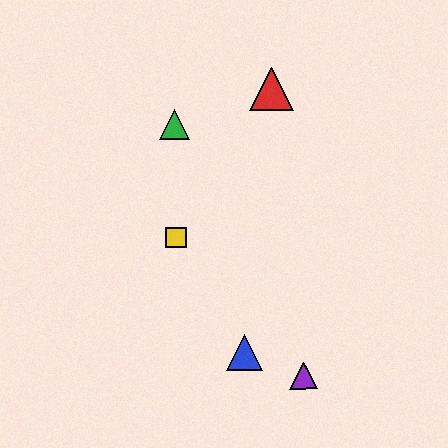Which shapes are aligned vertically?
The green triangle, the yellow square are aligned vertically.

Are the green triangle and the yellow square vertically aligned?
Yes, both are at x≈175.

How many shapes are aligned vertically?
2 shapes (the green triangle, the yellow square) are aligned vertically.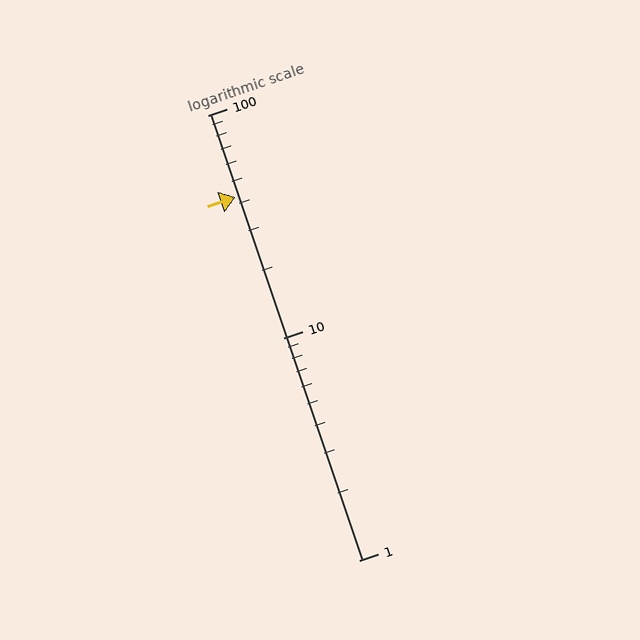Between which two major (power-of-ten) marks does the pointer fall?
The pointer is between 10 and 100.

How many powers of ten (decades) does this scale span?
The scale spans 2 decades, from 1 to 100.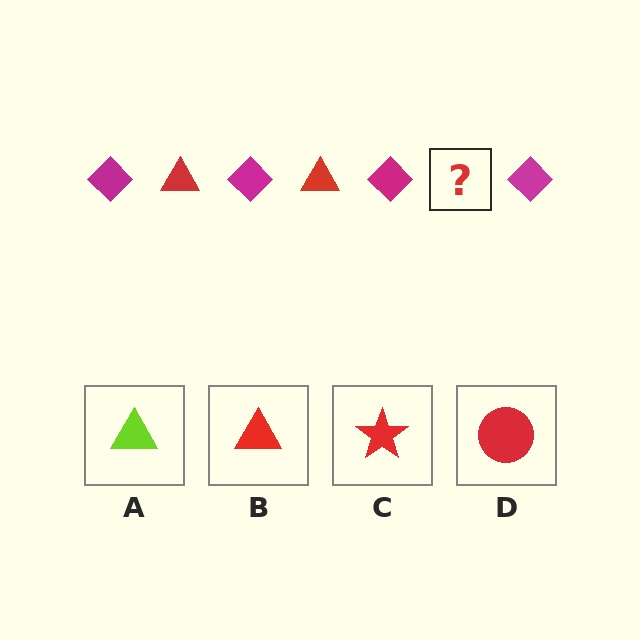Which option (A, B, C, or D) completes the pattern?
B.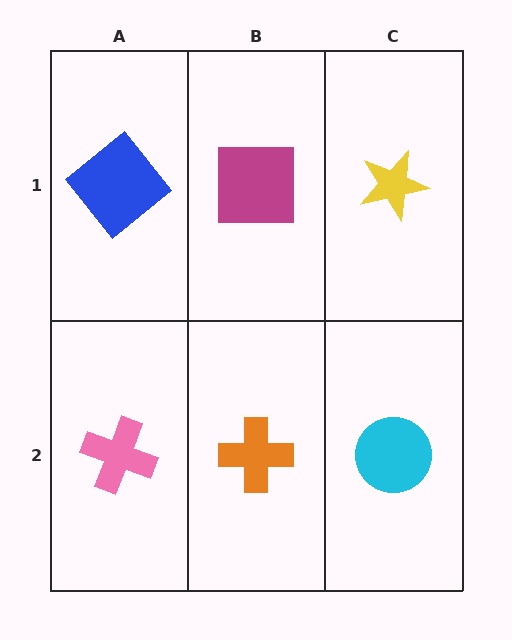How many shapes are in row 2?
3 shapes.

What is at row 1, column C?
A yellow star.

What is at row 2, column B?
An orange cross.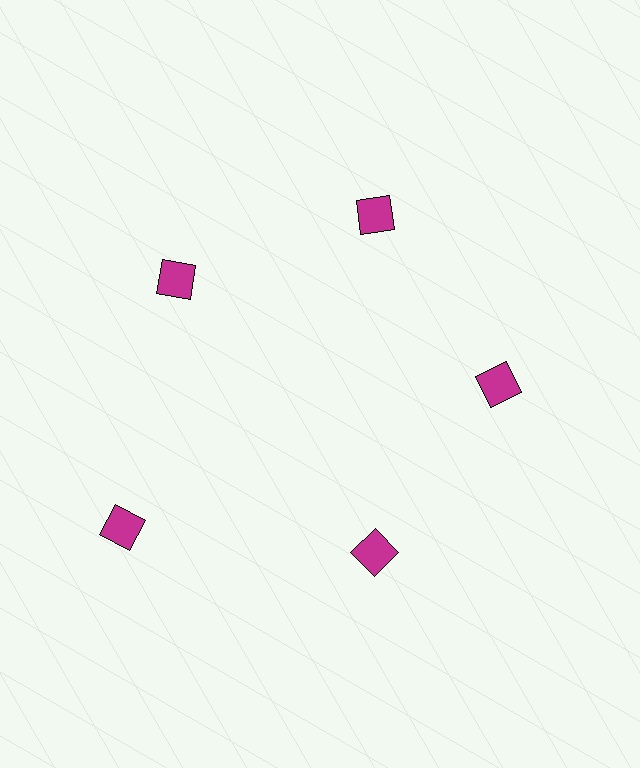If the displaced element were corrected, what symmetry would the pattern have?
It would have 5-fold rotational symmetry — the pattern would map onto itself every 72 degrees.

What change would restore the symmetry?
The symmetry would be restored by moving it inward, back onto the ring so that all 5 squares sit at equal angles and equal distance from the center.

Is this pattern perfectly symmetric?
No. The 5 magenta squares are arranged in a ring, but one element near the 8 o'clock position is pushed outward from the center, breaking the 5-fold rotational symmetry.